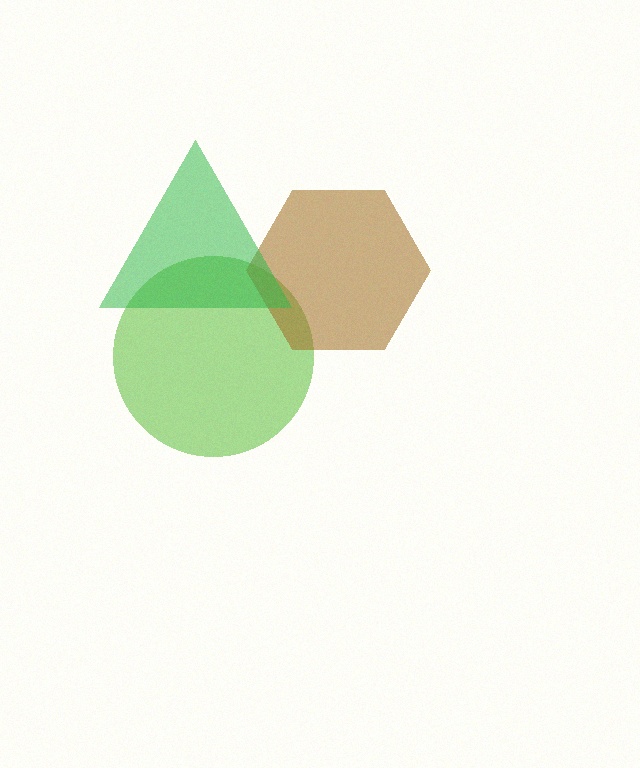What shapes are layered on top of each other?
The layered shapes are: a lime circle, a brown hexagon, a green triangle.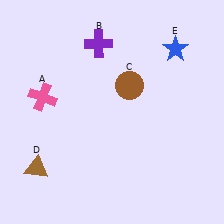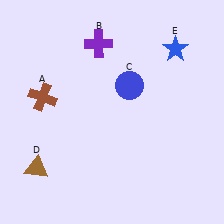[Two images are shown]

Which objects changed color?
A changed from pink to brown. C changed from brown to blue.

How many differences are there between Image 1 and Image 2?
There are 2 differences between the two images.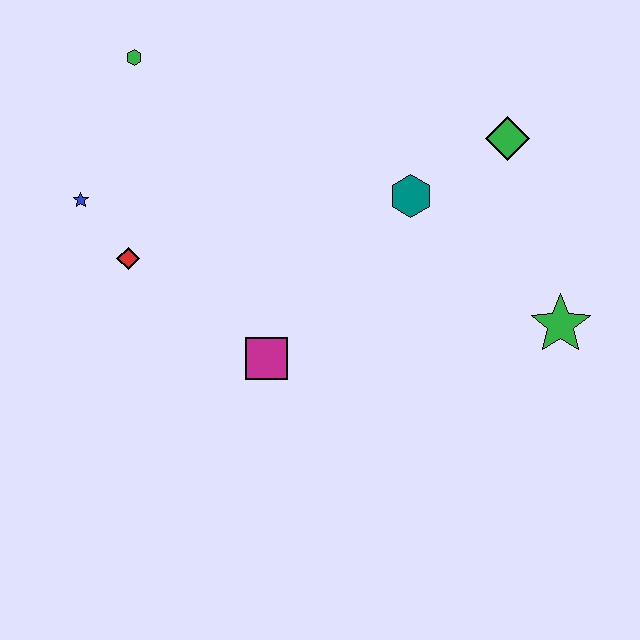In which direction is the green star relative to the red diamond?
The green star is to the right of the red diamond.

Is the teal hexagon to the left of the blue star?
No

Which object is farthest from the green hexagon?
The green star is farthest from the green hexagon.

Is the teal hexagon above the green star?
Yes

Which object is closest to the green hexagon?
The blue star is closest to the green hexagon.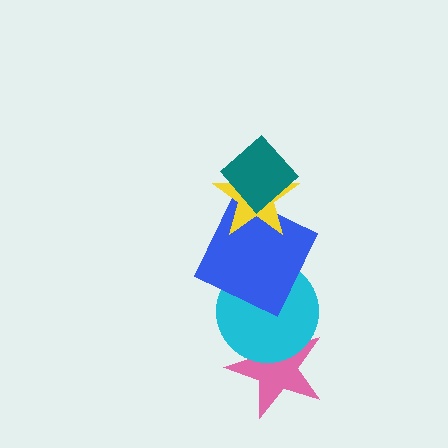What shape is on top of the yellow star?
The teal diamond is on top of the yellow star.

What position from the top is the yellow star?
The yellow star is 2nd from the top.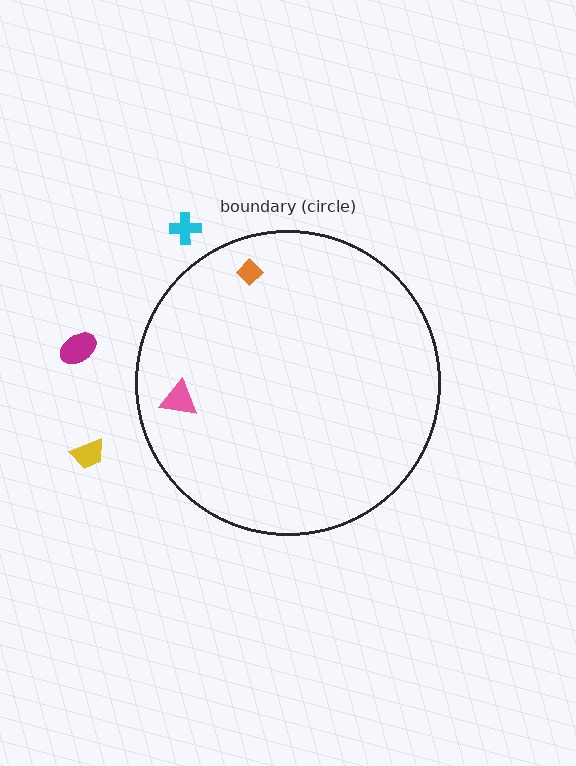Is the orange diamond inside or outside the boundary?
Inside.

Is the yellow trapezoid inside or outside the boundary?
Outside.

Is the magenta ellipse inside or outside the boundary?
Outside.